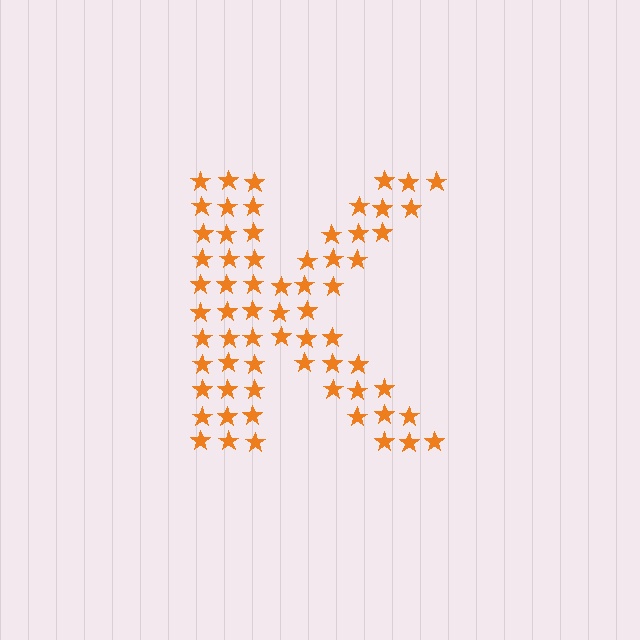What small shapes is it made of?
It is made of small stars.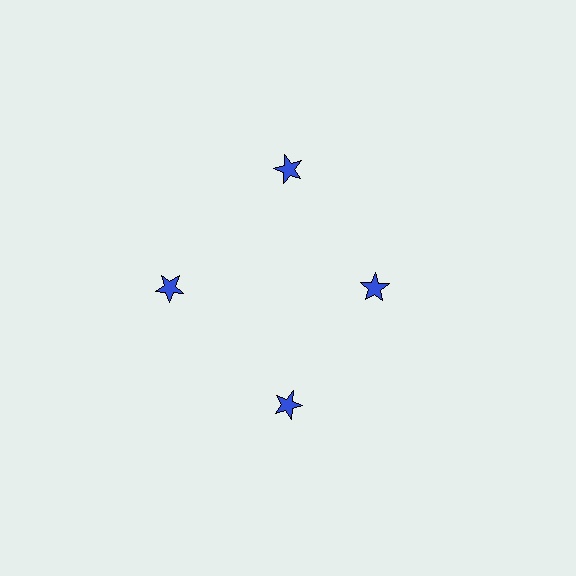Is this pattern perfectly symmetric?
No. The 4 blue stars are arranged in a ring, but one element near the 3 o'clock position is pulled inward toward the center, breaking the 4-fold rotational symmetry.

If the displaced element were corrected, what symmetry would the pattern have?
It would have 4-fold rotational symmetry — the pattern would map onto itself every 90 degrees.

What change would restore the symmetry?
The symmetry would be restored by moving it outward, back onto the ring so that all 4 stars sit at equal angles and equal distance from the center.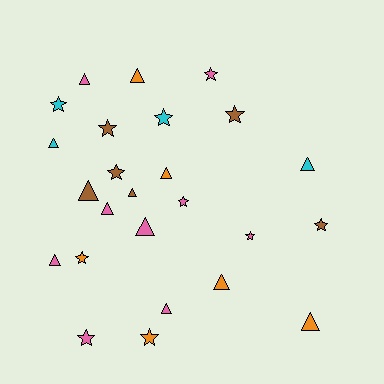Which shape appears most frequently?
Triangle, with 13 objects.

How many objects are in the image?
There are 25 objects.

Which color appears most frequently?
Pink, with 9 objects.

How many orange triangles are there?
There are 4 orange triangles.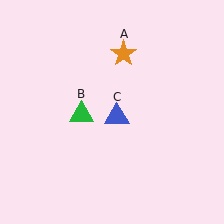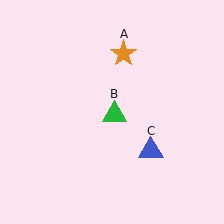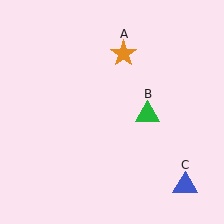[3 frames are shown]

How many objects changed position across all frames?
2 objects changed position: green triangle (object B), blue triangle (object C).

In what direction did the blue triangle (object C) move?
The blue triangle (object C) moved down and to the right.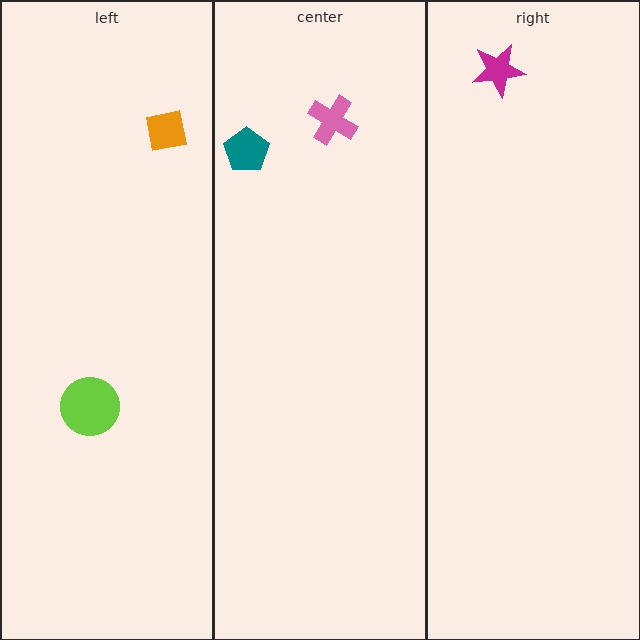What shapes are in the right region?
The magenta star.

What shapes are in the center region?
The pink cross, the teal pentagon.